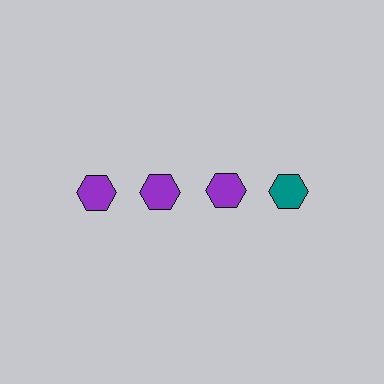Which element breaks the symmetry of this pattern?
The teal hexagon in the top row, second from right column breaks the symmetry. All other shapes are purple hexagons.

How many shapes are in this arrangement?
There are 4 shapes arranged in a grid pattern.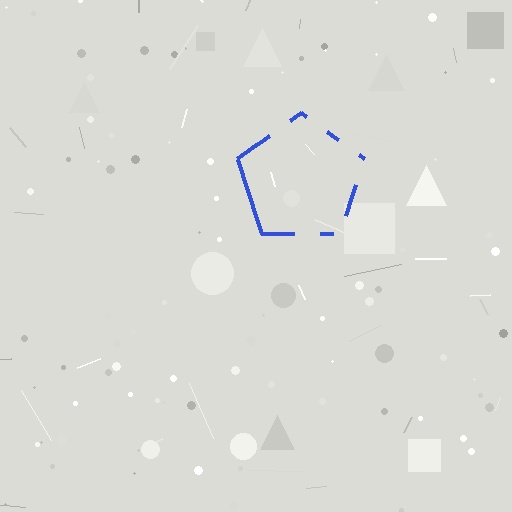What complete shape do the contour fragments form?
The contour fragments form a pentagon.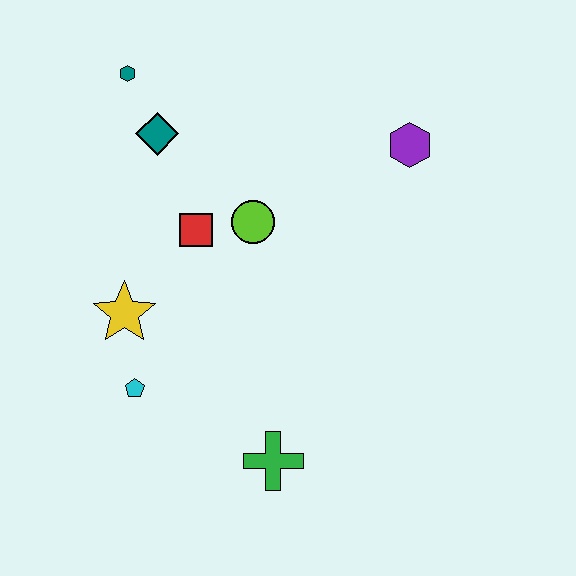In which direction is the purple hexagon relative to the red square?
The purple hexagon is to the right of the red square.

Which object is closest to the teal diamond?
The teal hexagon is closest to the teal diamond.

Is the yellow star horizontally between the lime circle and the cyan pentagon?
No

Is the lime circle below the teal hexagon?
Yes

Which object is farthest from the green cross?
The teal hexagon is farthest from the green cross.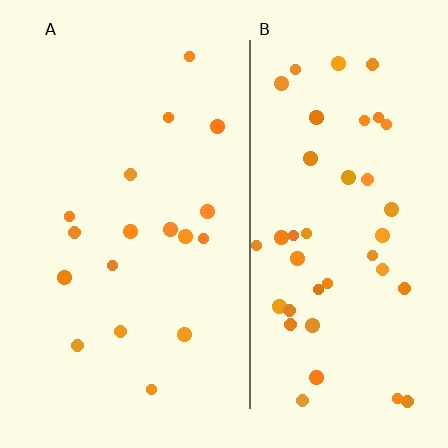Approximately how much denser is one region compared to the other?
Approximately 2.4× — region B over region A.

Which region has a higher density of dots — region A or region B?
B (the right).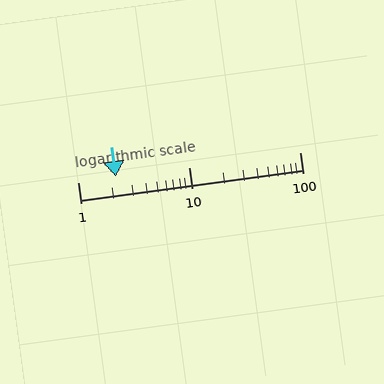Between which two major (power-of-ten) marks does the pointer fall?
The pointer is between 1 and 10.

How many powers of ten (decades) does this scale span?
The scale spans 2 decades, from 1 to 100.